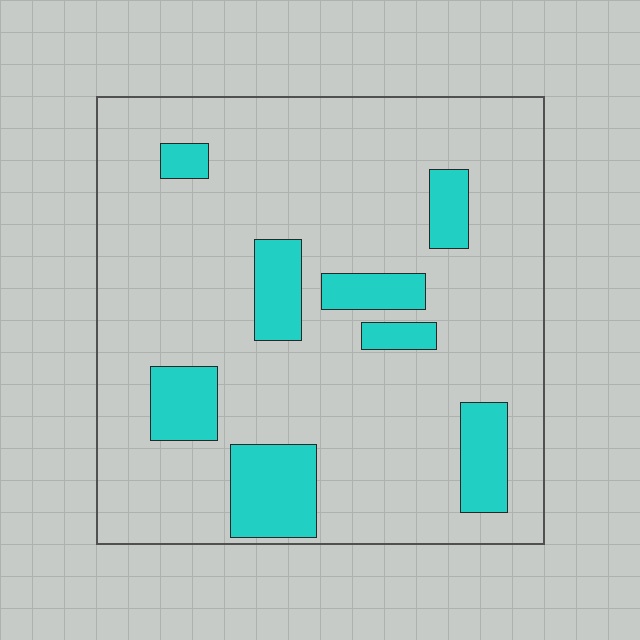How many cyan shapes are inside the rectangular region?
8.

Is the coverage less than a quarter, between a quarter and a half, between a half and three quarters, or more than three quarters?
Less than a quarter.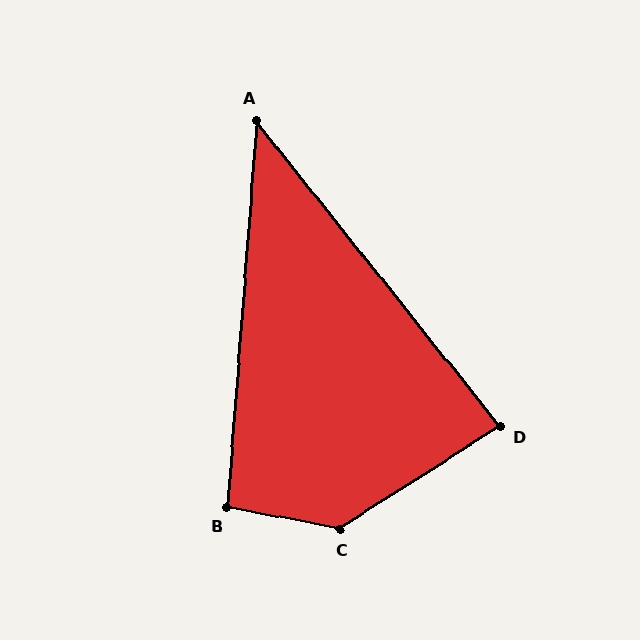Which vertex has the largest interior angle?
C, at approximately 137 degrees.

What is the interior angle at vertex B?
Approximately 96 degrees (obtuse).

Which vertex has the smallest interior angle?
A, at approximately 43 degrees.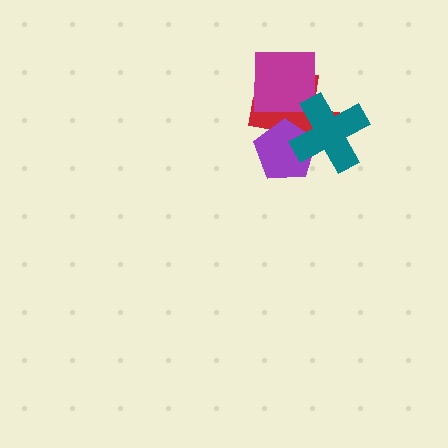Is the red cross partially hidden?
Yes, it is partially covered by another shape.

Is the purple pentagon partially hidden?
Yes, it is partially covered by another shape.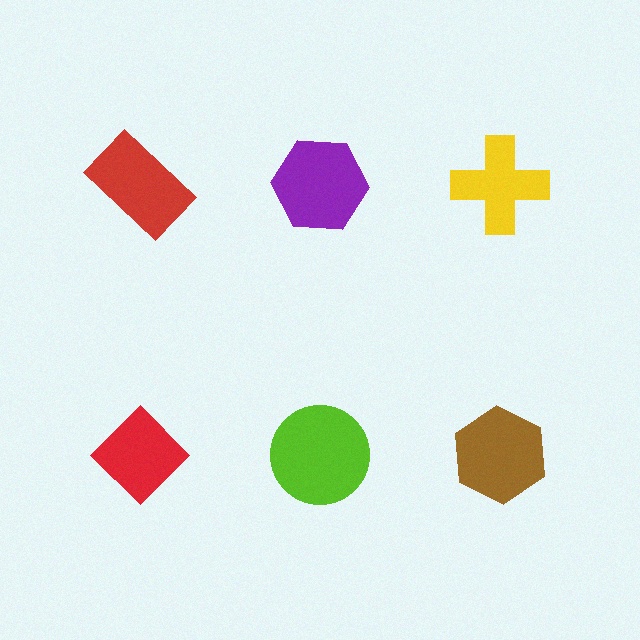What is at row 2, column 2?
A lime circle.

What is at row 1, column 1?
A red rectangle.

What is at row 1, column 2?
A purple hexagon.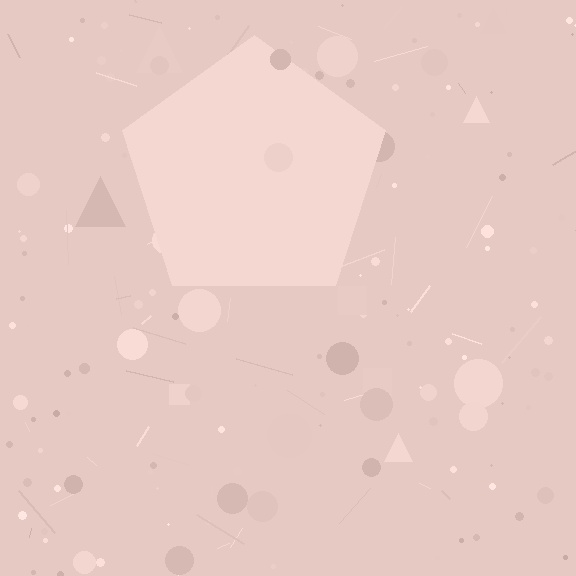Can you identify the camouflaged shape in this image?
The camouflaged shape is a pentagon.